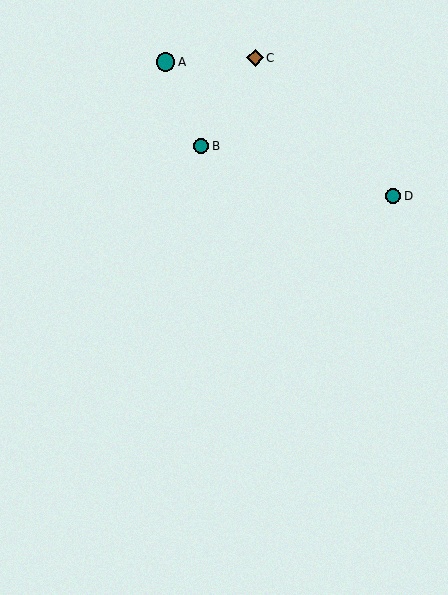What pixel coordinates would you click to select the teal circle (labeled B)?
Click at (201, 146) to select the teal circle B.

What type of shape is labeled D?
Shape D is a teal circle.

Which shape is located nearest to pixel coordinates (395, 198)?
The teal circle (labeled D) at (393, 196) is nearest to that location.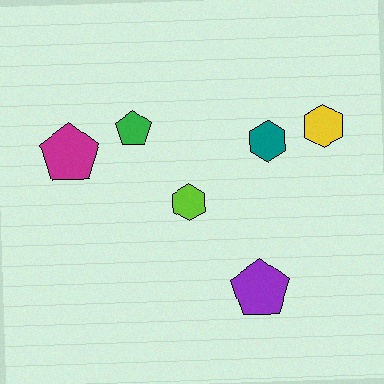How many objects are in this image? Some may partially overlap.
There are 6 objects.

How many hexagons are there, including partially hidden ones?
There are 3 hexagons.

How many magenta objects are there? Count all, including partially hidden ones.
There is 1 magenta object.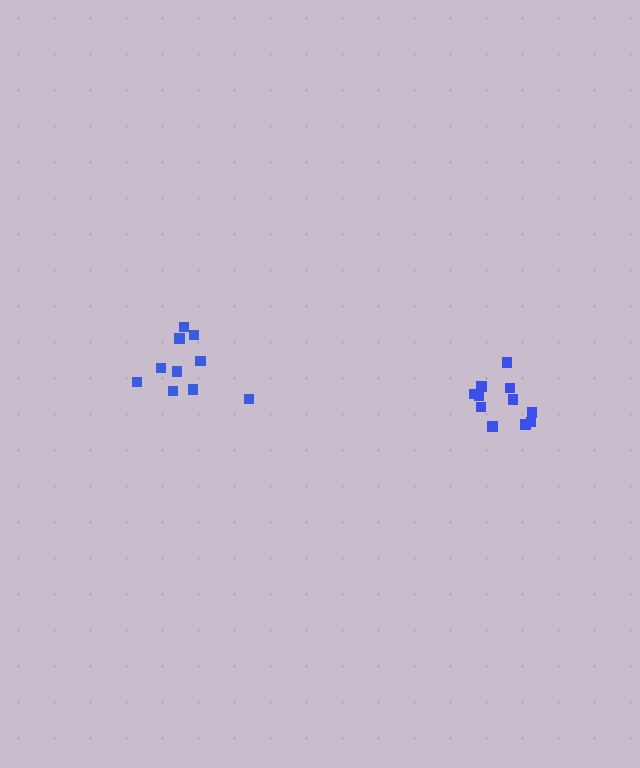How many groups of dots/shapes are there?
There are 2 groups.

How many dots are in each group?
Group 1: 10 dots, Group 2: 11 dots (21 total).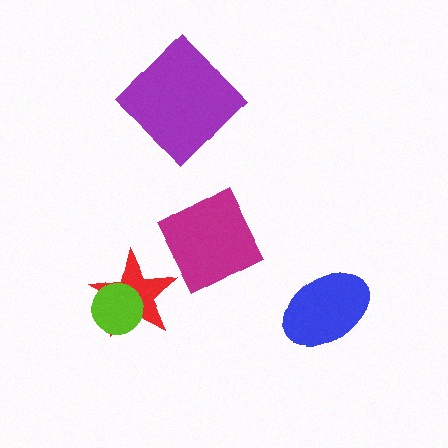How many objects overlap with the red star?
1 object overlaps with the red star.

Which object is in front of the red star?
The lime circle is in front of the red star.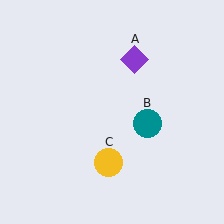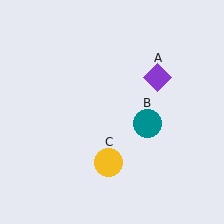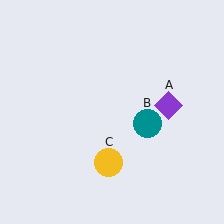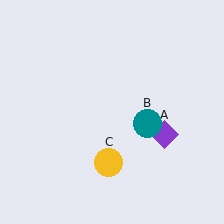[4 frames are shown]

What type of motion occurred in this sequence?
The purple diamond (object A) rotated clockwise around the center of the scene.